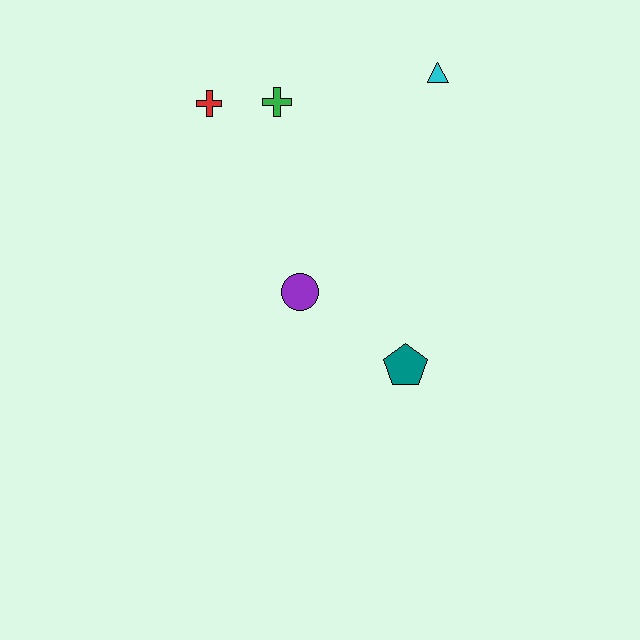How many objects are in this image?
There are 5 objects.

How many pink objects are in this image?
There are no pink objects.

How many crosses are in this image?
There are 2 crosses.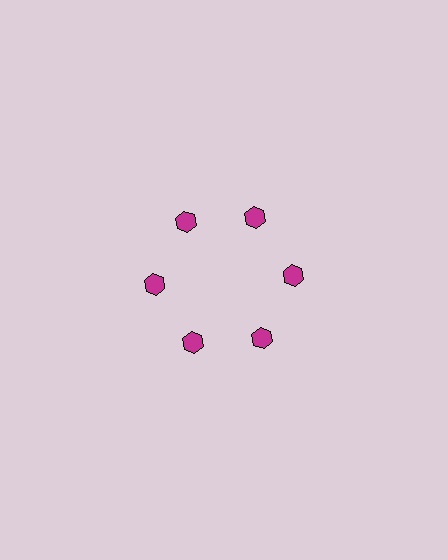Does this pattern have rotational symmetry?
Yes, this pattern has 6-fold rotational symmetry. It looks the same after rotating 60 degrees around the center.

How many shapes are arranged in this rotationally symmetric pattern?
There are 6 shapes, arranged in 6 groups of 1.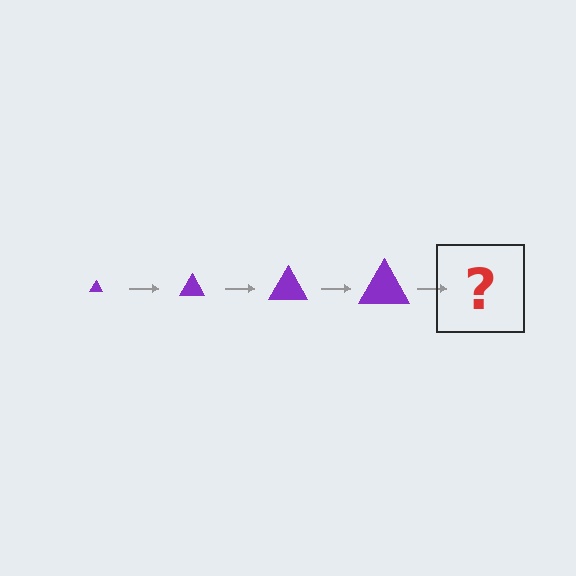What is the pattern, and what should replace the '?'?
The pattern is that the triangle gets progressively larger each step. The '?' should be a purple triangle, larger than the previous one.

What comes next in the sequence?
The next element should be a purple triangle, larger than the previous one.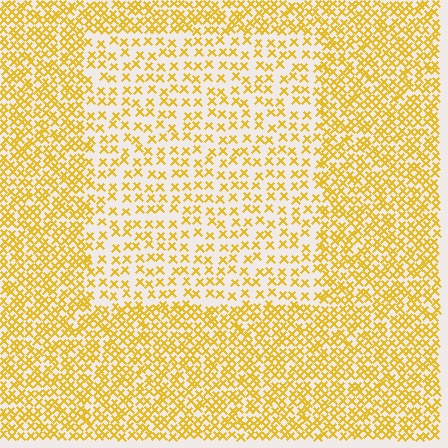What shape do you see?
I see a rectangle.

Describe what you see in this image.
The image contains small yellow elements arranged at two different densities. A rectangle-shaped region is visible where the elements are less densely packed than the surrounding area.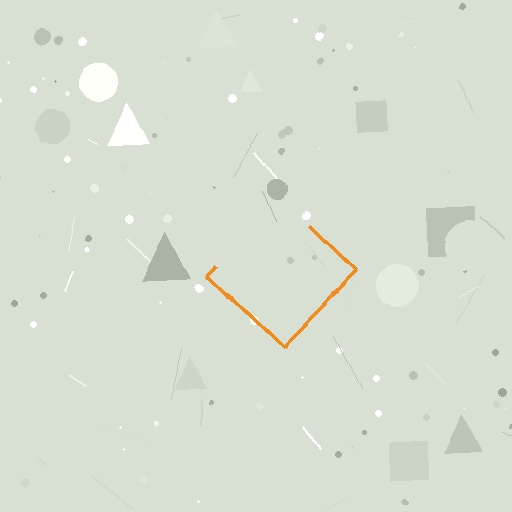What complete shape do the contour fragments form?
The contour fragments form a diamond.